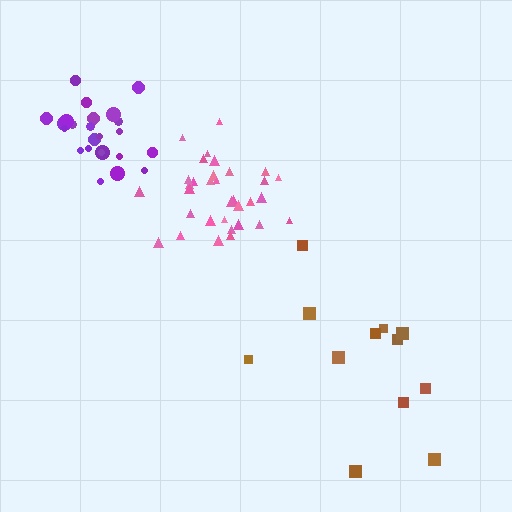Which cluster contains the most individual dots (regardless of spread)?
Pink (33).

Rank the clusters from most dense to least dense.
purple, pink, brown.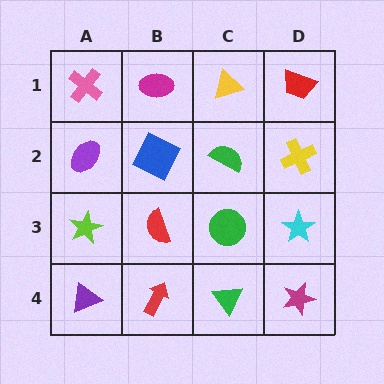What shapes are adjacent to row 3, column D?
A yellow cross (row 2, column D), a magenta star (row 4, column D), a green circle (row 3, column C).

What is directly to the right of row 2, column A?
A blue square.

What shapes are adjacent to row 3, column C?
A green semicircle (row 2, column C), a green triangle (row 4, column C), a red semicircle (row 3, column B), a cyan star (row 3, column D).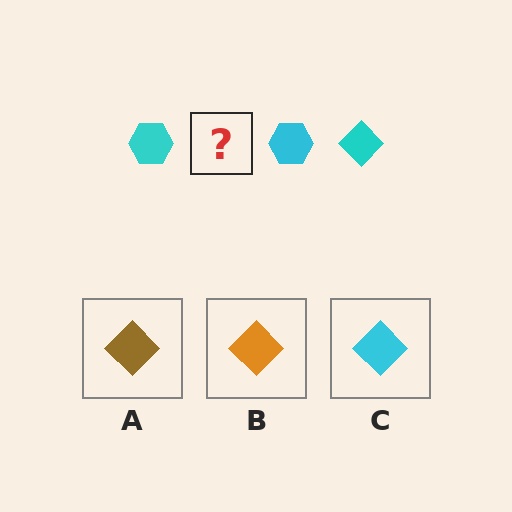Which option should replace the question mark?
Option C.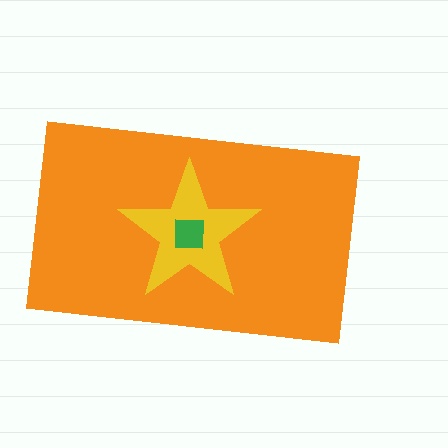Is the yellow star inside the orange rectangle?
Yes.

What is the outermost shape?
The orange rectangle.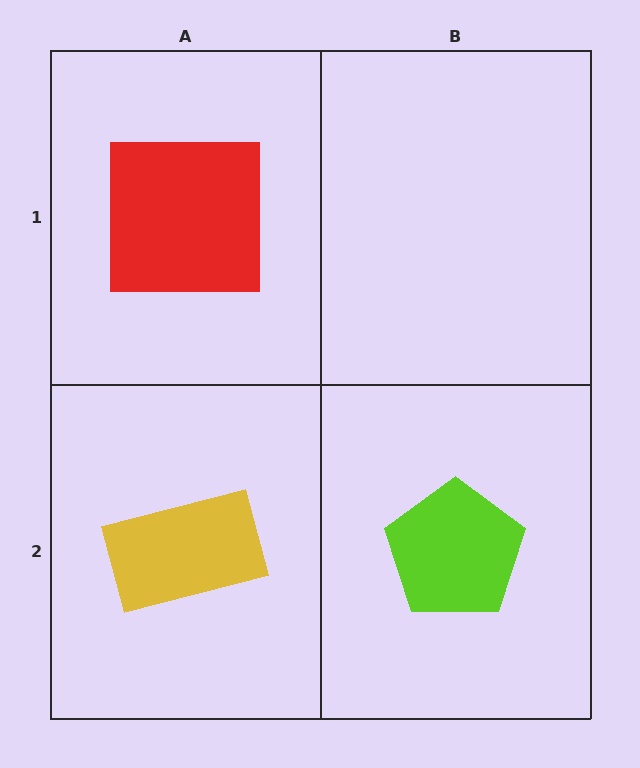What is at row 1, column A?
A red square.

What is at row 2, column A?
A yellow rectangle.